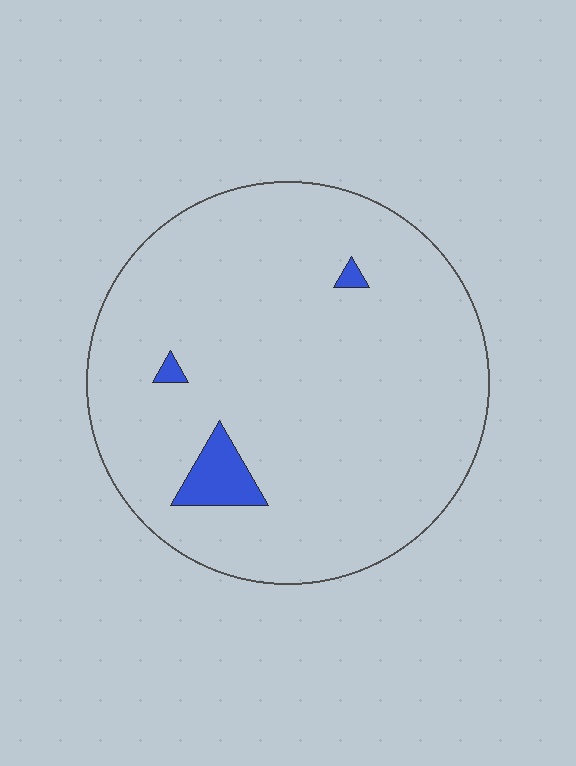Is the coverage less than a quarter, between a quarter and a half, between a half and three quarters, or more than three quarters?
Less than a quarter.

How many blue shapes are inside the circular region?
3.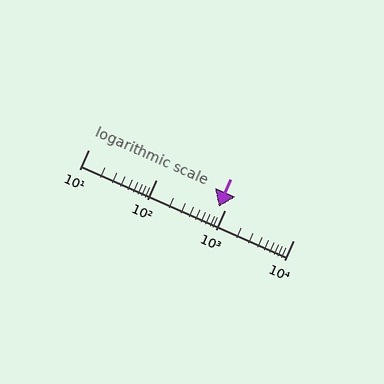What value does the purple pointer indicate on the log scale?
The pointer indicates approximately 800.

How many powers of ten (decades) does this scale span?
The scale spans 3 decades, from 10 to 10000.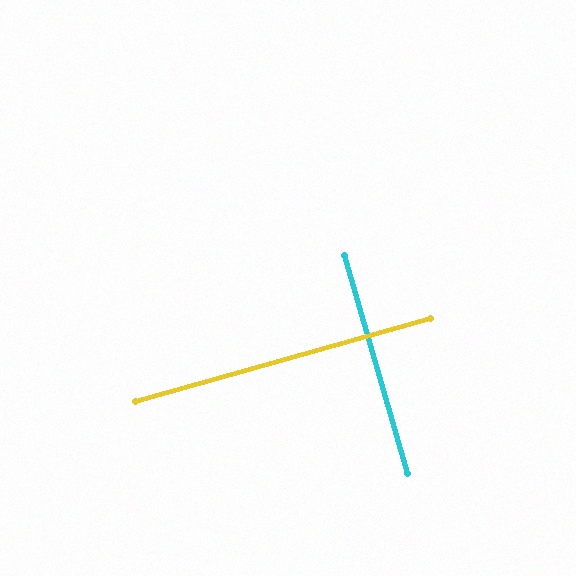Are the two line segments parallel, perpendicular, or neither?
Perpendicular — they meet at approximately 90°.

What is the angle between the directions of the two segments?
Approximately 90 degrees.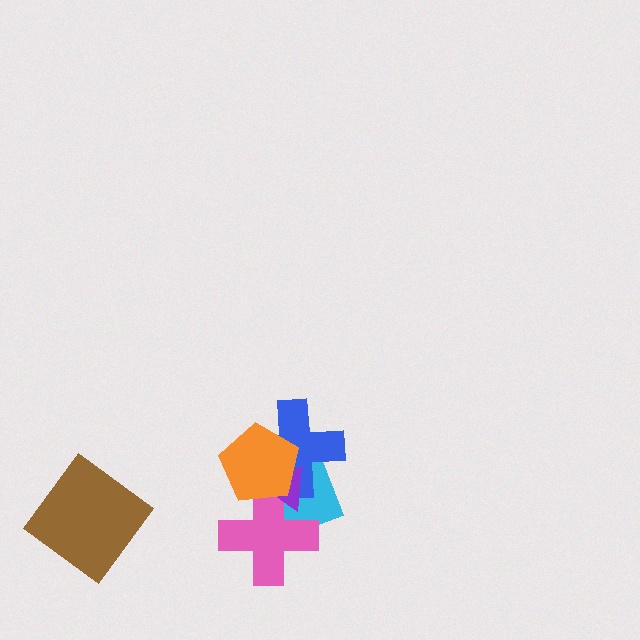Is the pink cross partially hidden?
Yes, it is partially covered by another shape.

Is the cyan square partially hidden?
Yes, it is partially covered by another shape.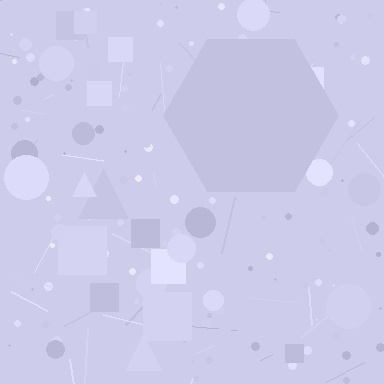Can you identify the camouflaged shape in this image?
The camouflaged shape is a hexagon.